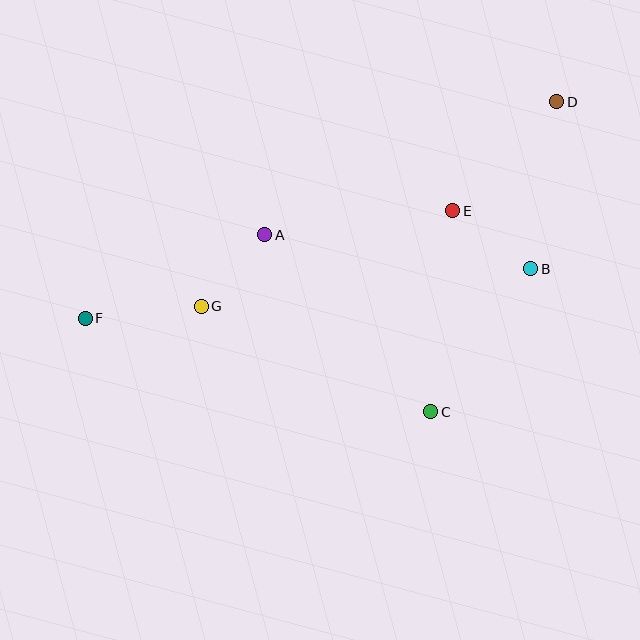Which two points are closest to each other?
Points A and G are closest to each other.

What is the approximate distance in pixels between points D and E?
The distance between D and E is approximately 150 pixels.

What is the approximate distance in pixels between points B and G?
The distance between B and G is approximately 332 pixels.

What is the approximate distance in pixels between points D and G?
The distance between D and G is approximately 410 pixels.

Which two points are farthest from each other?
Points D and F are farthest from each other.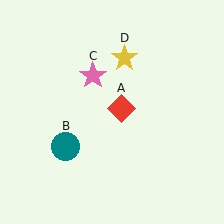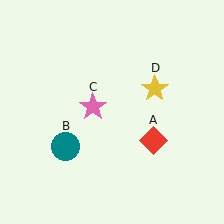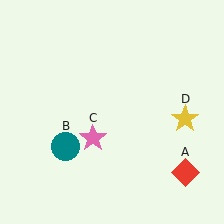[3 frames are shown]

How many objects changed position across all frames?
3 objects changed position: red diamond (object A), pink star (object C), yellow star (object D).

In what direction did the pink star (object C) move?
The pink star (object C) moved down.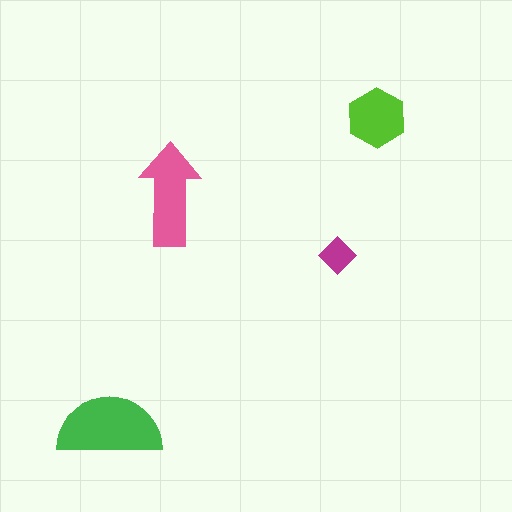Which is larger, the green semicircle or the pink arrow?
The green semicircle.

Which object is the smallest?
The magenta diamond.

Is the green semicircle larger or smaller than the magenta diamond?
Larger.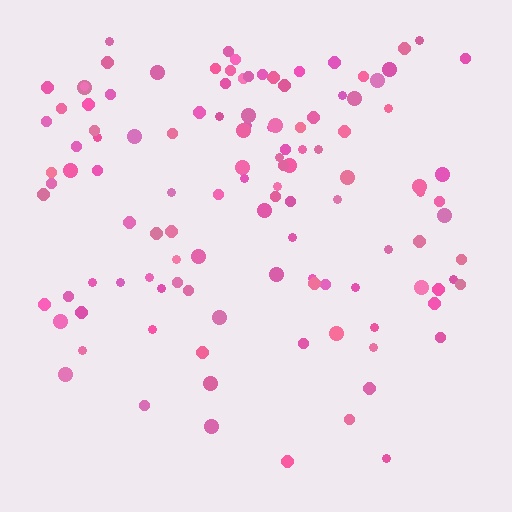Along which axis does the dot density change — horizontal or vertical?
Vertical.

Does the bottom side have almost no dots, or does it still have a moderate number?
Still a moderate number, just noticeably fewer than the top.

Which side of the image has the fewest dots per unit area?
The bottom.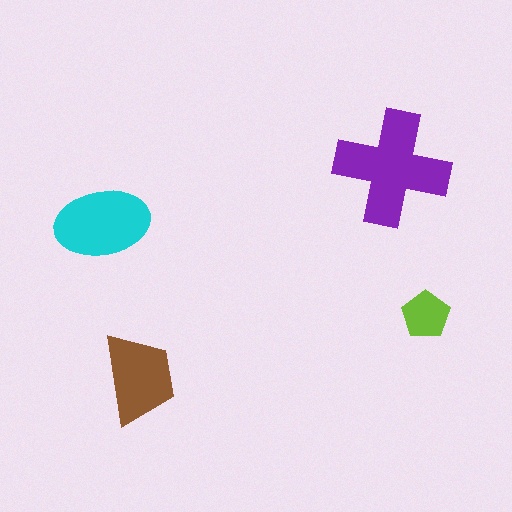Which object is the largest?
The purple cross.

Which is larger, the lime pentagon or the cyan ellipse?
The cyan ellipse.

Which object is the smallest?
The lime pentagon.